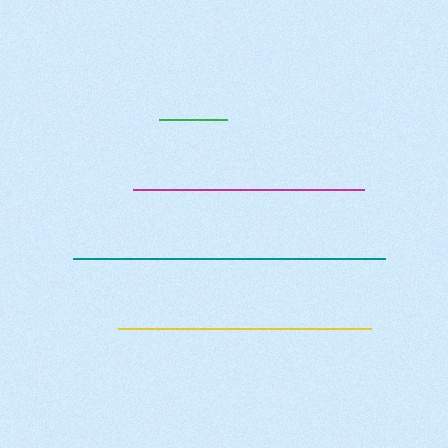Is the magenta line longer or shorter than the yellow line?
The yellow line is longer than the magenta line.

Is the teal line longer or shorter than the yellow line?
The teal line is longer than the yellow line.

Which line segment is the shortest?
The green line is the shortest at approximately 68 pixels.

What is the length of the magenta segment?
The magenta segment is approximately 231 pixels long.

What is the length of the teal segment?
The teal segment is approximately 312 pixels long.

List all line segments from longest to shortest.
From longest to shortest: teal, yellow, magenta, green.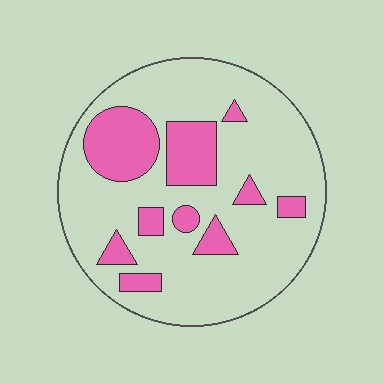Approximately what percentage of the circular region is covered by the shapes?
Approximately 25%.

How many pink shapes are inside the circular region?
10.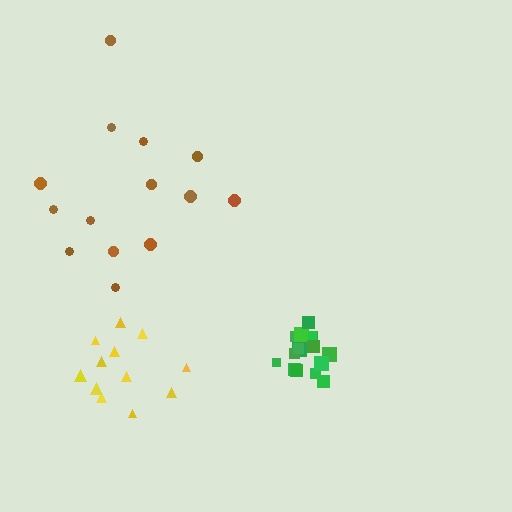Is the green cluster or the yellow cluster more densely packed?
Green.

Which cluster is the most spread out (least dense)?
Brown.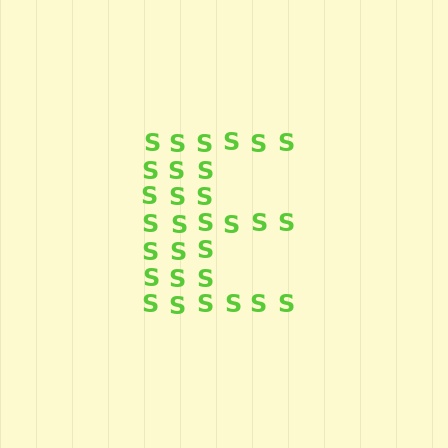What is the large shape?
The large shape is the letter E.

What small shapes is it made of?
It is made of small letter S's.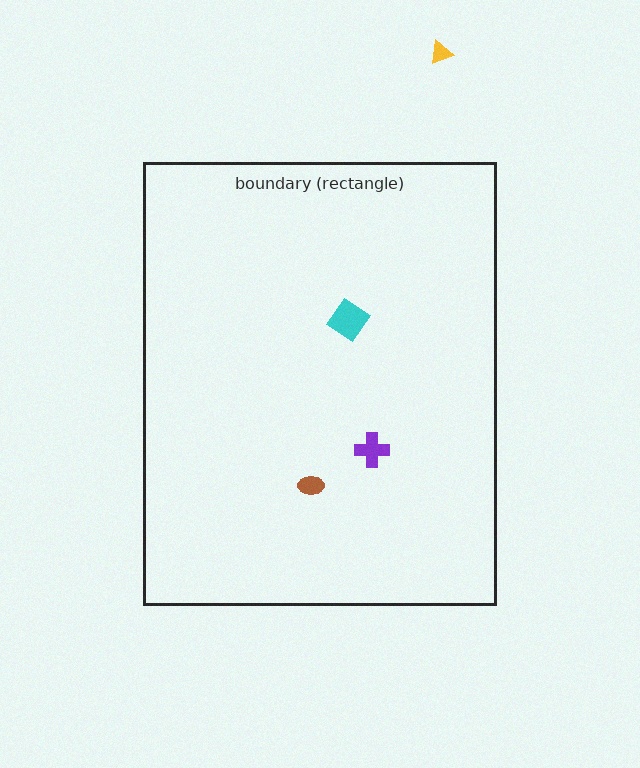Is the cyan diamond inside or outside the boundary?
Inside.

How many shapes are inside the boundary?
3 inside, 1 outside.